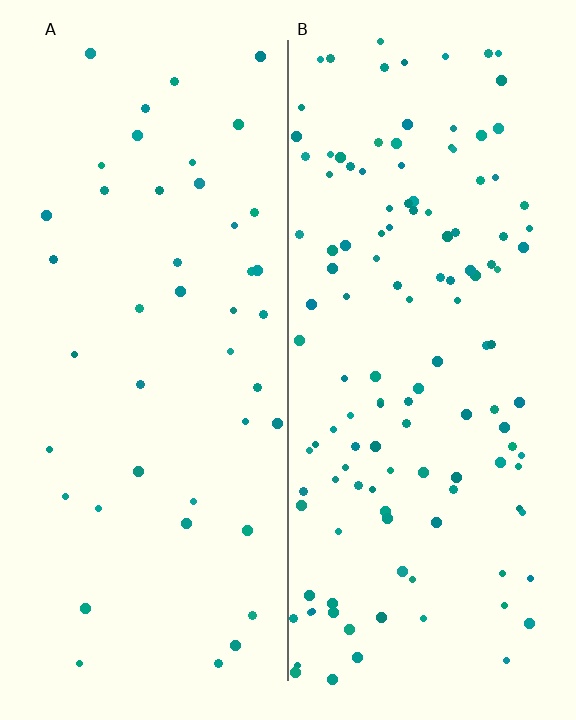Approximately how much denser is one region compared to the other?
Approximately 3.0× — region B over region A.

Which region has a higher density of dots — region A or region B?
B (the right).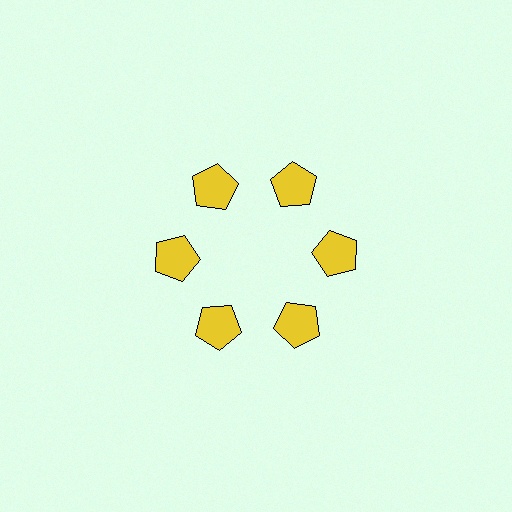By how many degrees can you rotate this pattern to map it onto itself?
The pattern maps onto itself every 60 degrees of rotation.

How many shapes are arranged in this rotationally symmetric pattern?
There are 6 shapes, arranged in 6 groups of 1.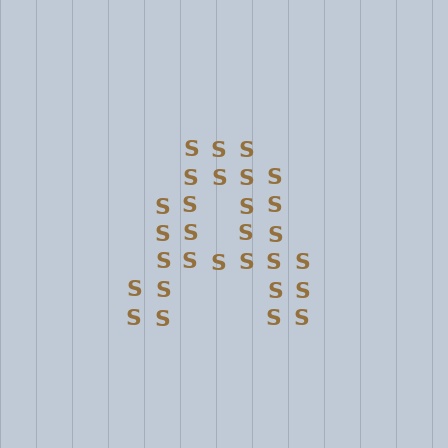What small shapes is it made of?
It is made of small letter S's.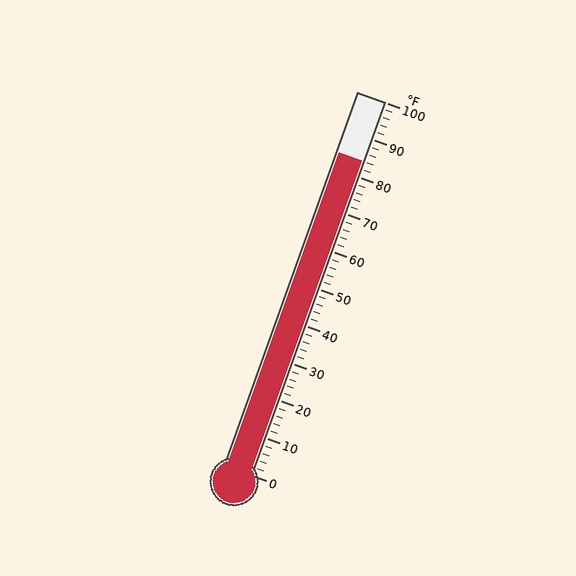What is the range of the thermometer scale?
The thermometer scale ranges from 0°F to 100°F.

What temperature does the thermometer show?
The thermometer shows approximately 84°F.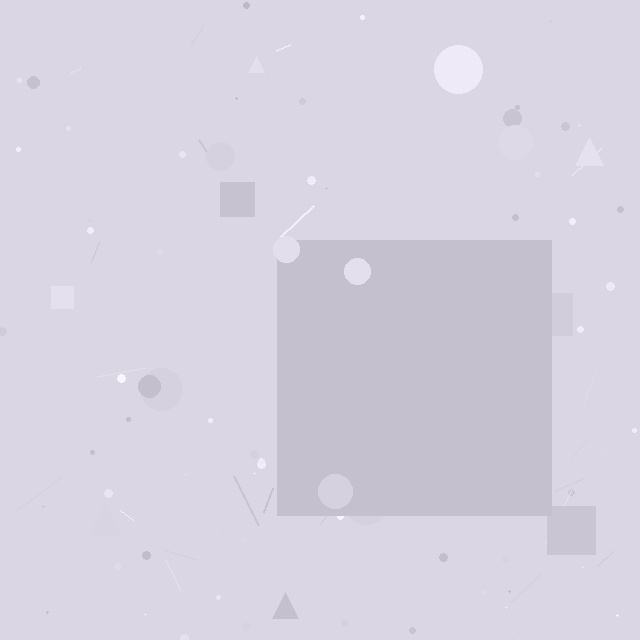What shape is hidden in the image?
A square is hidden in the image.